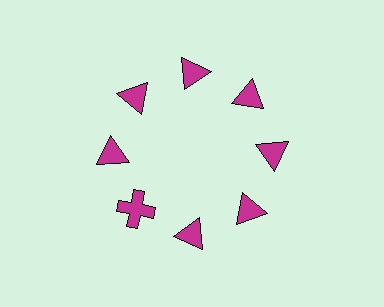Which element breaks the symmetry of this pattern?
The magenta cross at roughly the 8 o'clock position breaks the symmetry. All other shapes are magenta triangles.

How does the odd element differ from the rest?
It has a different shape: cross instead of triangle.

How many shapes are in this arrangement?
There are 8 shapes arranged in a ring pattern.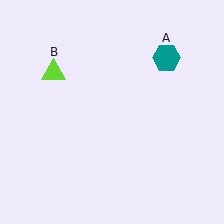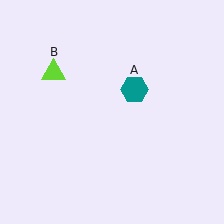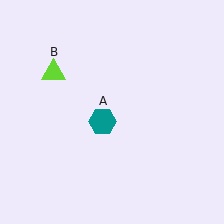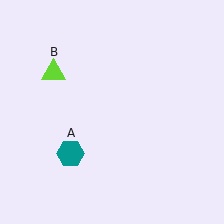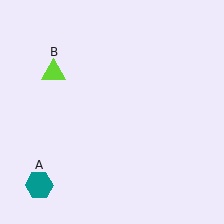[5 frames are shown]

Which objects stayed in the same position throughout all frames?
Lime triangle (object B) remained stationary.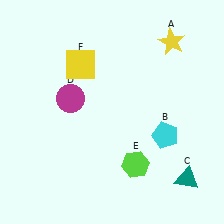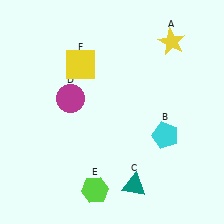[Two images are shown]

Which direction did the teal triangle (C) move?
The teal triangle (C) moved left.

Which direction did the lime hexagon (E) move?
The lime hexagon (E) moved left.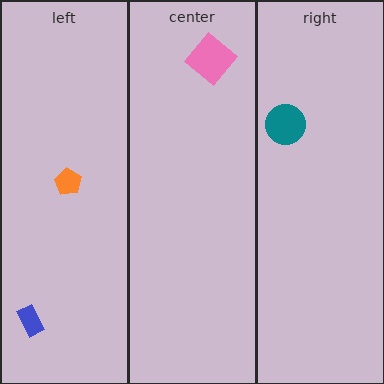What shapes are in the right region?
The teal circle.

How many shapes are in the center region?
1.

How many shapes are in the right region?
1.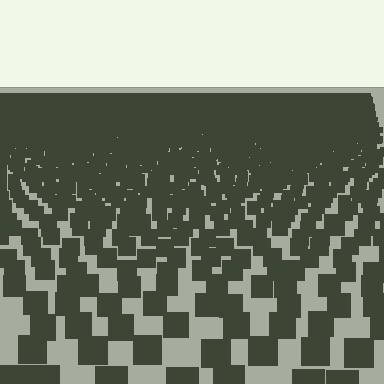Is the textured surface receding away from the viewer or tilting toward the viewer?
The surface is receding away from the viewer. Texture elements get smaller and denser toward the top.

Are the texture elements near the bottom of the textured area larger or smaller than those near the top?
Larger. Near the bottom, elements are closer to the viewer and appear at a bigger on-screen size.